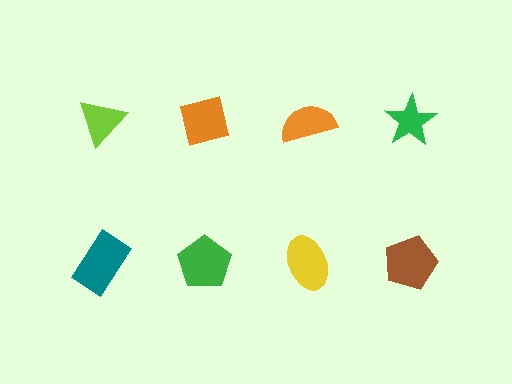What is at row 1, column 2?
An orange square.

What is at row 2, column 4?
A brown pentagon.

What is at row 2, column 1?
A teal rectangle.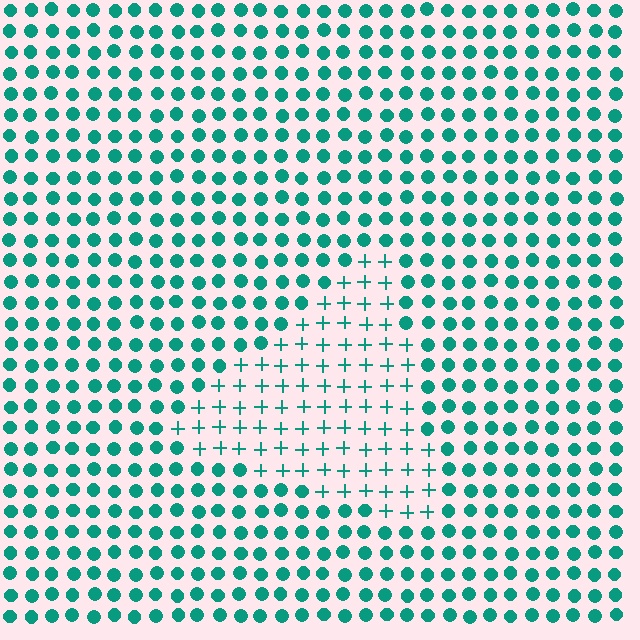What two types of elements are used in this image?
The image uses plus signs inside the triangle region and circles outside it.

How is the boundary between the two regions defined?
The boundary is defined by a change in element shape: plus signs inside vs. circles outside. All elements share the same color and spacing.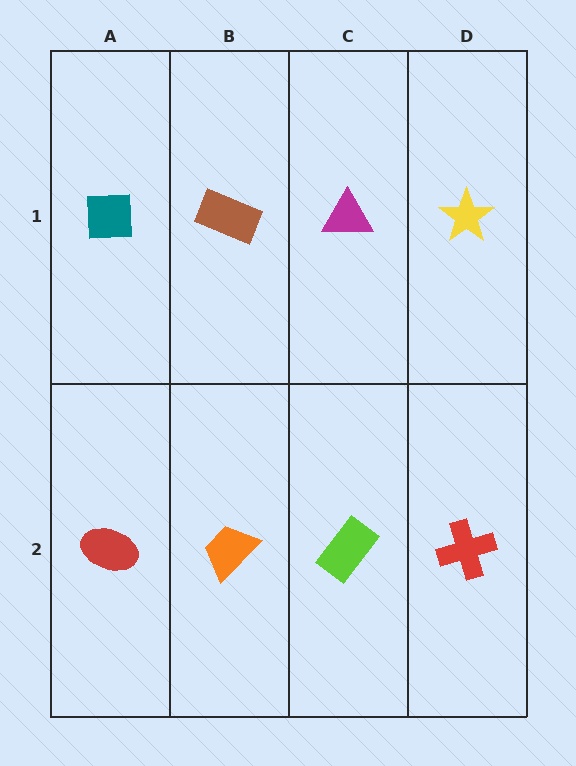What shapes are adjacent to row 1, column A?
A red ellipse (row 2, column A), a brown rectangle (row 1, column B).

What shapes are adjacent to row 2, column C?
A magenta triangle (row 1, column C), an orange trapezoid (row 2, column B), a red cross (row 2, column D).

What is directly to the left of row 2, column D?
A lime rectangle.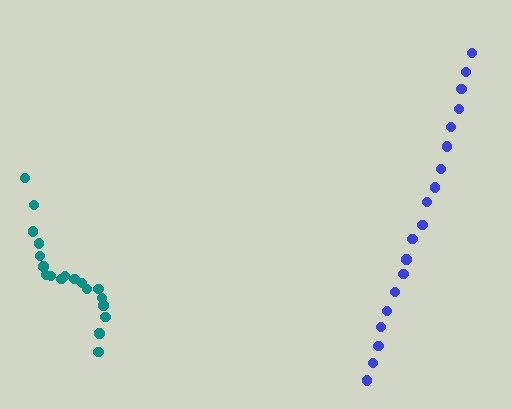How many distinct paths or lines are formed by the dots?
There are 2 distinct paths.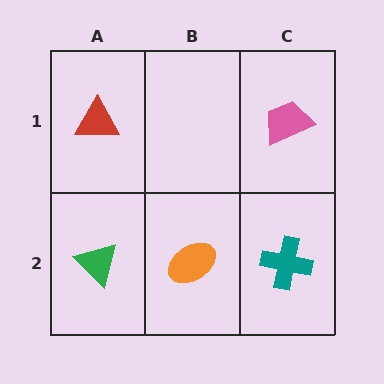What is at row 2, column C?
A teal cross.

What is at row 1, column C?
A pink trapezoid.